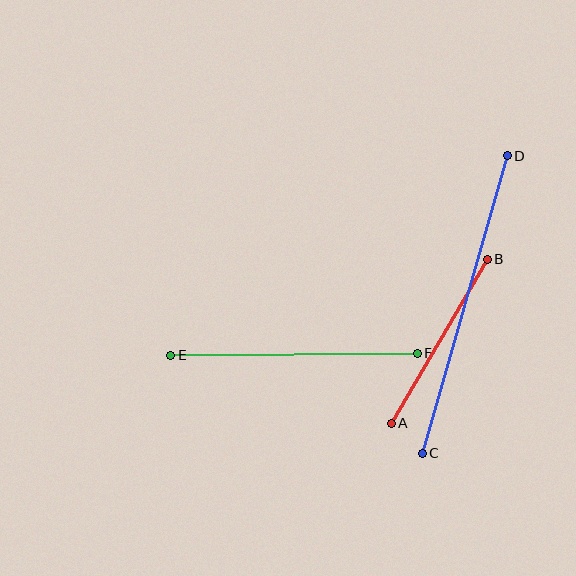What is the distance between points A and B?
The distance is approximately 190 pixels.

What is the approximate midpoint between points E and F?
The midpoint is at approximately (294, 354) pixels.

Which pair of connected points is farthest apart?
Points C and D are farthest apart.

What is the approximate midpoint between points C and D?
The midpoint is at approximately (465, 305) pixels.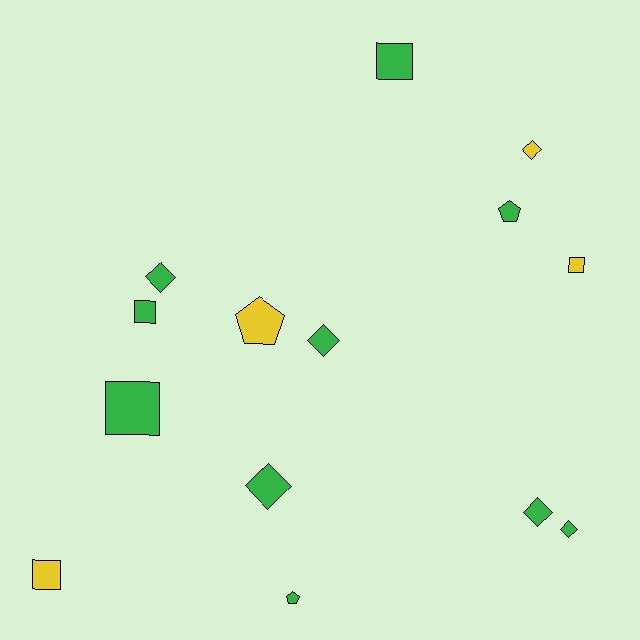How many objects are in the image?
There are 14 objects.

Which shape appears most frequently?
Diamond, with 6 objects.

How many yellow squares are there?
There are 2 yellow squares.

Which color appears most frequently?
Green, with 10 objects.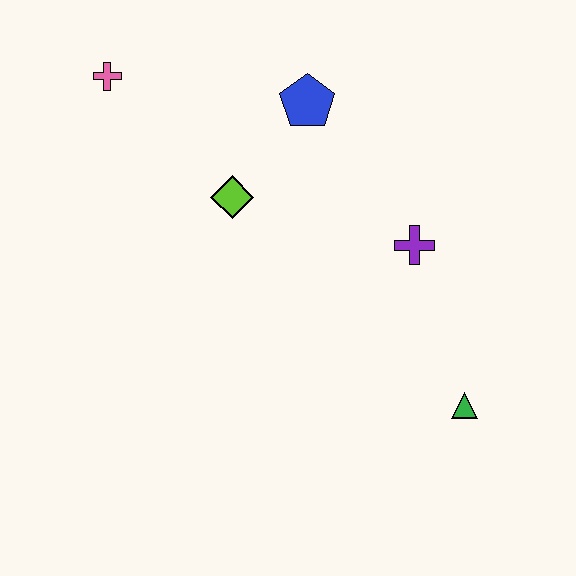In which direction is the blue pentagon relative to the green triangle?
The blue pentagon is above the green triangle.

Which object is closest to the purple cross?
The green triangle is closest to the purple cross.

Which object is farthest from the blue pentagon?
The green triangle is farthest from the blue pentagon.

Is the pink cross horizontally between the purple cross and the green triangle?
No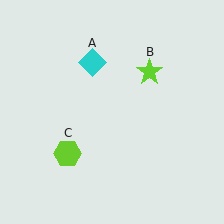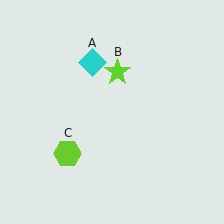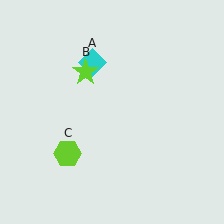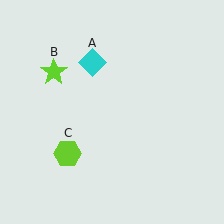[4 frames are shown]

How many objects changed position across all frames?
1 object changed position: lime star (object B).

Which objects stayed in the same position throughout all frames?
Cyan diamond (object A) and lime hexagon (object C) remained stationary.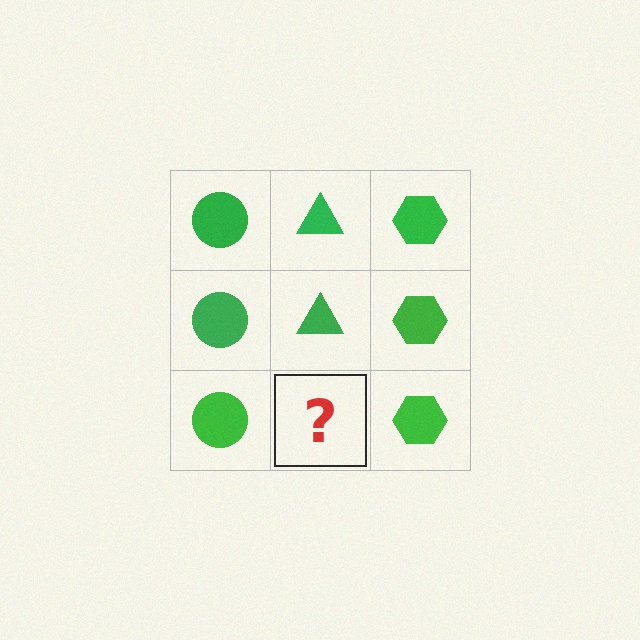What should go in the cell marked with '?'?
The missing cell should contain a green triangle.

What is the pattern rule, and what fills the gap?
The rule is that each column has a consistent shape. The gap should be filled with a green triangle.